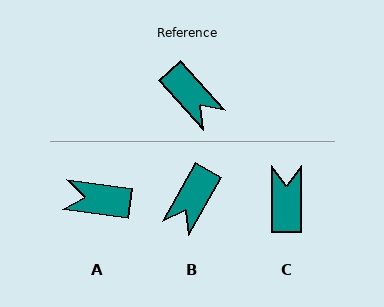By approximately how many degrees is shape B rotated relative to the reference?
Approximately 71 degrees clockwise.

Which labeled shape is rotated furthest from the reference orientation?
A, about 140 degrees away.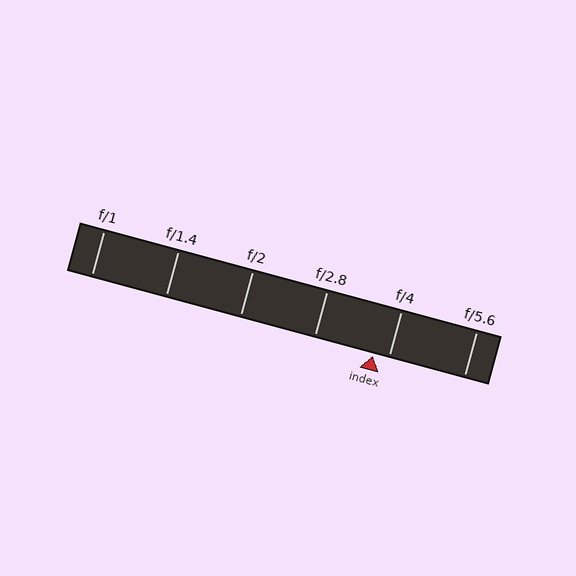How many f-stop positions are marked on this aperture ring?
There are 6 f-stop positions marked.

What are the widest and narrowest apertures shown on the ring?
The widest aperture shown is f/1 and the narrowest is f/5.6.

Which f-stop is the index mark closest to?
The index mark is closest to f/4.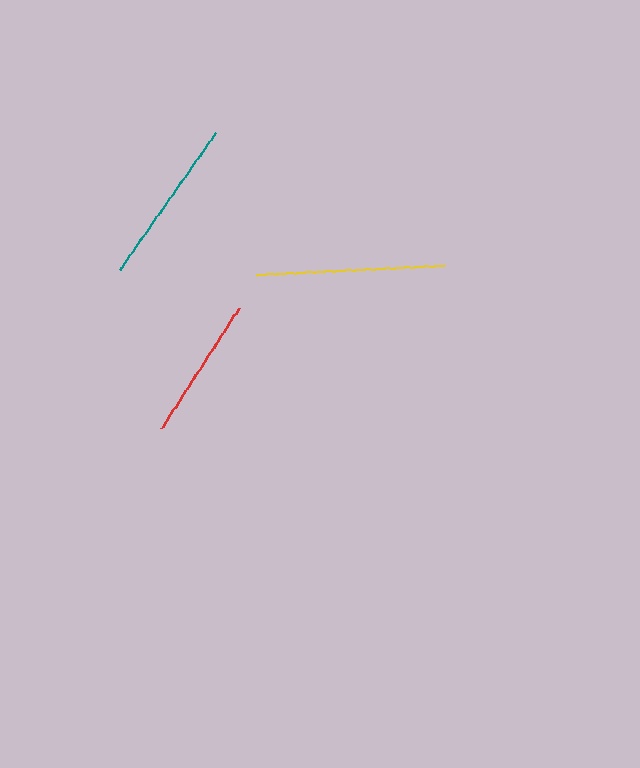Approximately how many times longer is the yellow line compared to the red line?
The yellow line is approximately 1.3 times the length of the red line.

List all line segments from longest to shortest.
From longest to shortest: yellow, teal, red.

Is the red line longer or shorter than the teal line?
The teal line is longer than the red line.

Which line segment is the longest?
The yellow line is the longest at approximately 189 pixels.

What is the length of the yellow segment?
The yellow segment is approximately 189 pixels long.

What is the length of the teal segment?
The teal segment is approximately 167 pixels long.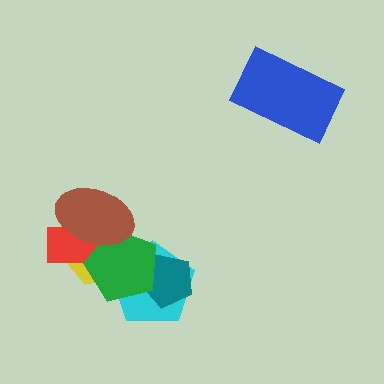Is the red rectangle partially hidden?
Yes, it is partially covered by another shape.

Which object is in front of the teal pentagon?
The green pentagon is in front of the teal pentagon.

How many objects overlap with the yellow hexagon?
4 objects overlap with the yellow hexagon.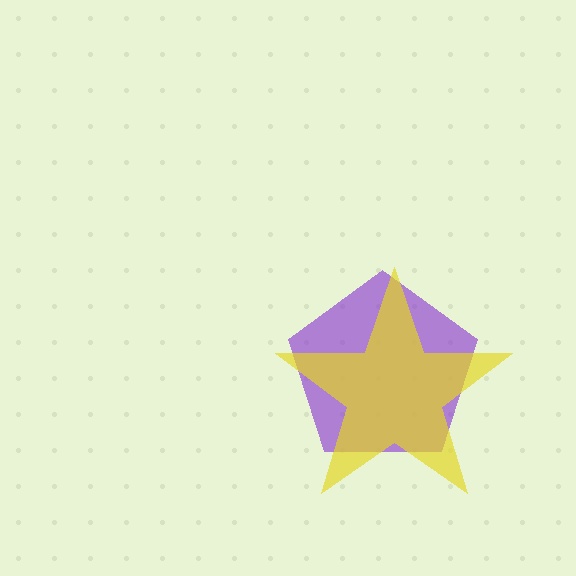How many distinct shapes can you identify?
There are 2 distinct shapes: a purple pentagon, a yellow star.